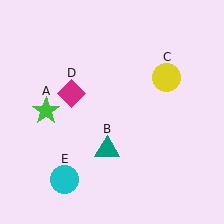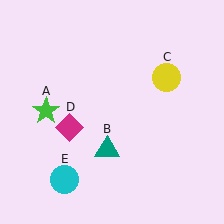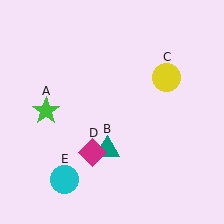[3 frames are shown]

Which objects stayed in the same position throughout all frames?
Green star (object A) and teal triangle (object B) and yellow circle (object C) and cyan circle (object E) remained stationary.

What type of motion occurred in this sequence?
The magenta diamond (object D) rotated counterclockwise around the center of the scene.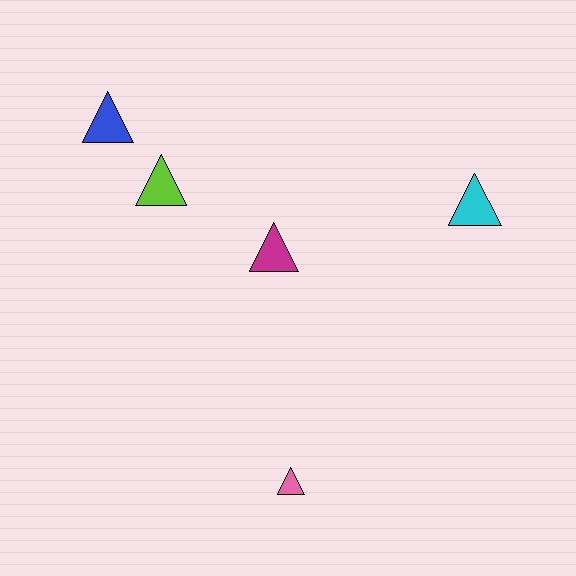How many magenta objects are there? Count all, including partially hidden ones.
There is 1 magenta object.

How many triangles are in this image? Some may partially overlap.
There are 5 triangles.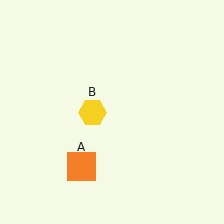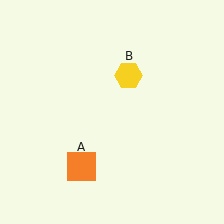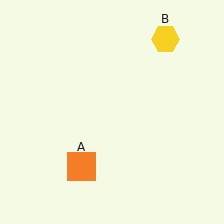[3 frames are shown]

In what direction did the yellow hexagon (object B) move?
The yellow hexagon (object B) moved up and to the right.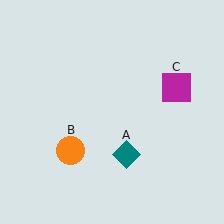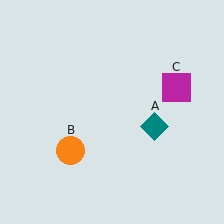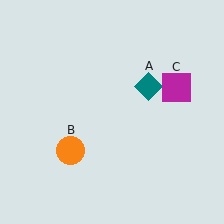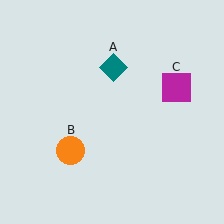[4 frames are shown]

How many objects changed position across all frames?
1 object changed position: teal diamond (object A).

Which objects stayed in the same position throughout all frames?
Orange circle (object B) and magenta square (object C) remained stationary.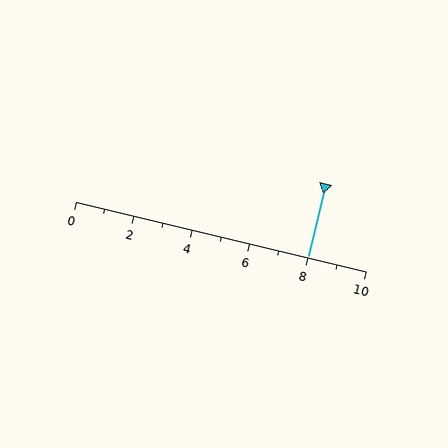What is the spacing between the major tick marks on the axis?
The major ticks are spaced 2 apart.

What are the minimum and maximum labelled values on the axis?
The axis runs from 0 to 10.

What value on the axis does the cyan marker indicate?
The marker indicates approximately 8.